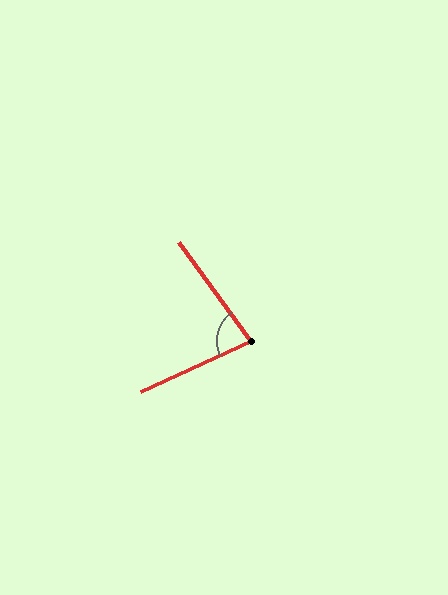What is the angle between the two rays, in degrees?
Approximately 78 degrees.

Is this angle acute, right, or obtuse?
It is acute.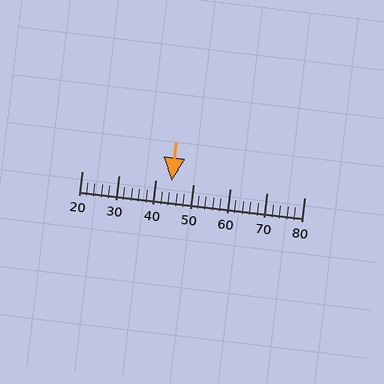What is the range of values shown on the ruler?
The ruler shows values from 20 to 80.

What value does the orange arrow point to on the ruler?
The orange arrow points to approximately 44.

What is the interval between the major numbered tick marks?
The major tick marks are spaced 10 units apart.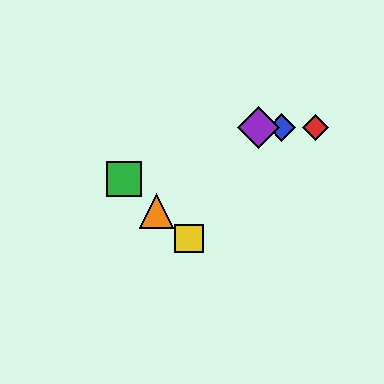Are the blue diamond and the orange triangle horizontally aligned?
No, the blue diamond is at y≈128 and the orange triangle is at y≈211.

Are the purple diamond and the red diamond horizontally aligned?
Yes, both are at y≈128.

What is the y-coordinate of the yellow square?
The yellow square is at y≈239.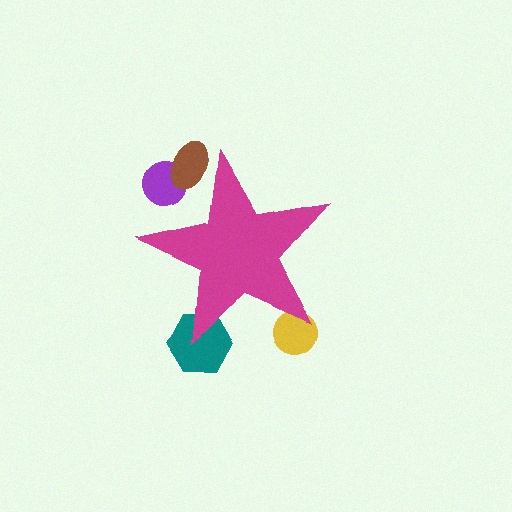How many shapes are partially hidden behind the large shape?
4 shapes are partially hidden.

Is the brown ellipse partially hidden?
Yes, the brown ellipse is partially hidden behind the magenta star.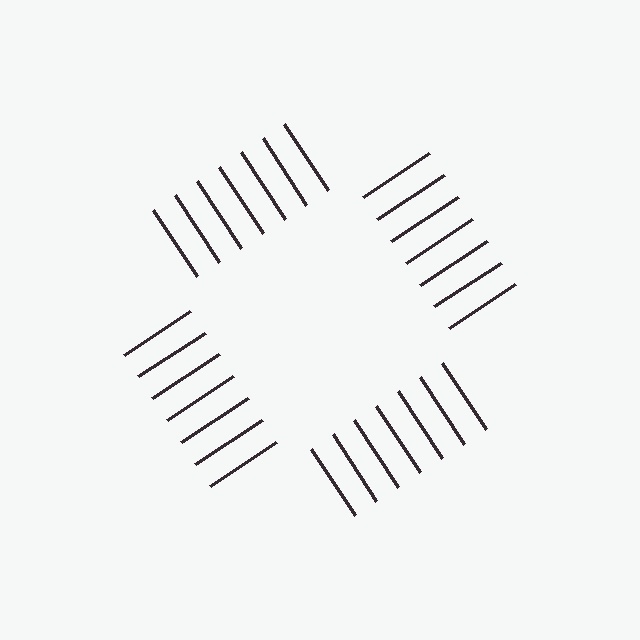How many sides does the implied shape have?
4 sides — the line-ends trace a square.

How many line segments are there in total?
28 — 7 along each of the 4 edges.